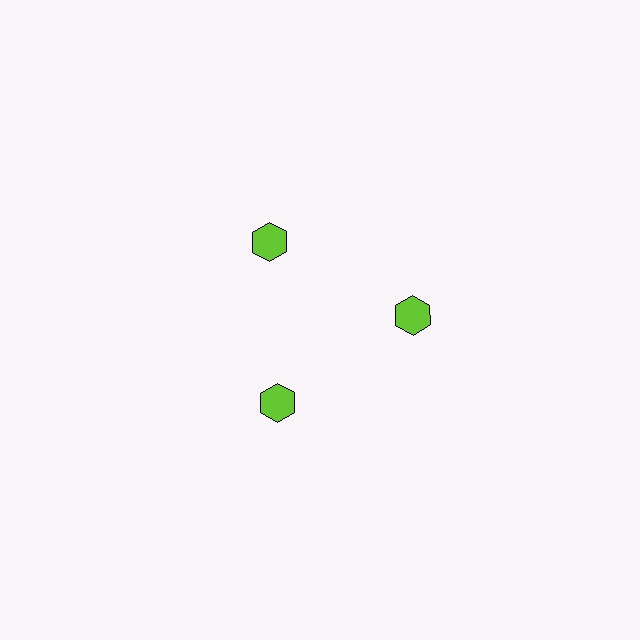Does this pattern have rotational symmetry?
Yes, this pattern has 3-fold rotational symmetry. It looks the same after rotating 120 degrees around the center.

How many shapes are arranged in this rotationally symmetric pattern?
There are 3 shapes, arranged in 3 groups of 1.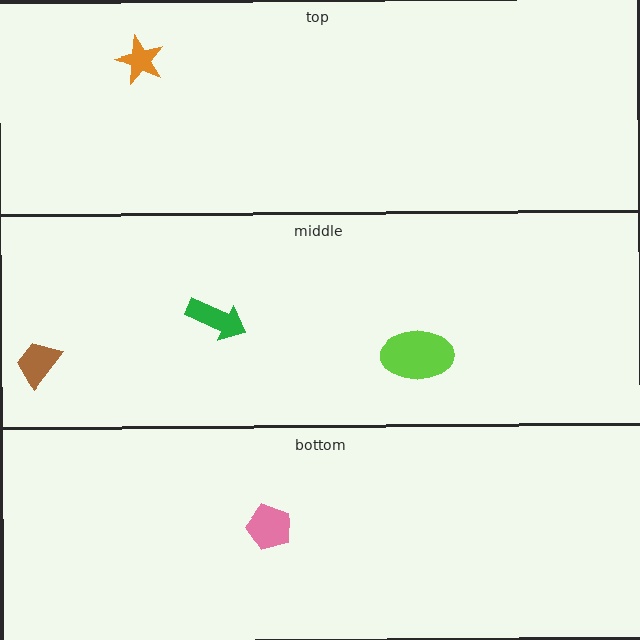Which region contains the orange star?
The top region.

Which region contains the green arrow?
The middle region.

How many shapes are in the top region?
1.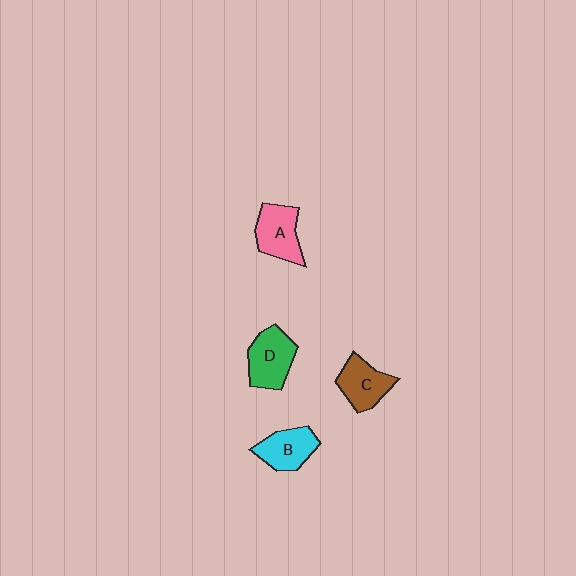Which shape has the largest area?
Shape D (green).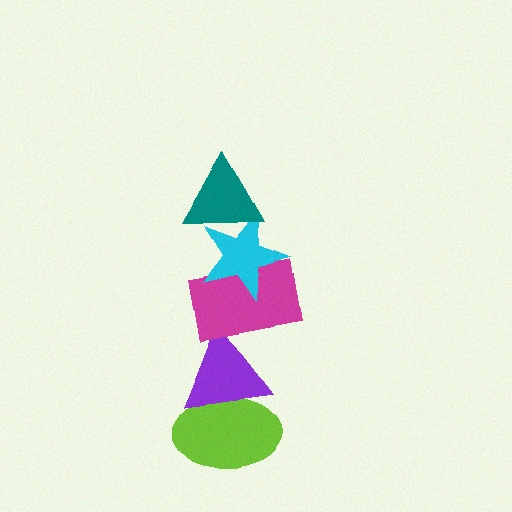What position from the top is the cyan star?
The cyan star is 2nd from the top.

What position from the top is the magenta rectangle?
The magenta rectangle is 3rd from the top.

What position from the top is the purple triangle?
The purple triangle is 4th from the top.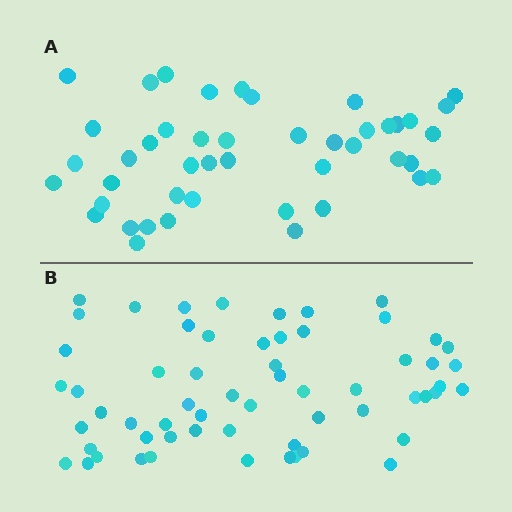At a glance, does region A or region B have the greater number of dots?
Region B (the bottom region) has more dots.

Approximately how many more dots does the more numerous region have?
Region B has approximately 15 more dots than region A.